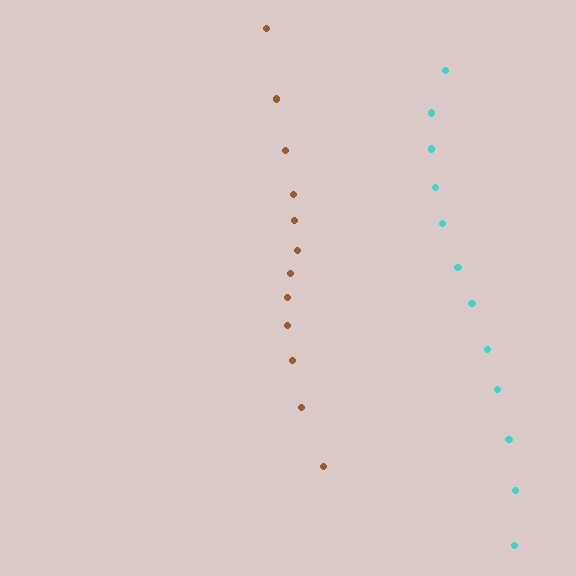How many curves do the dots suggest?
There are 2 distinct paths.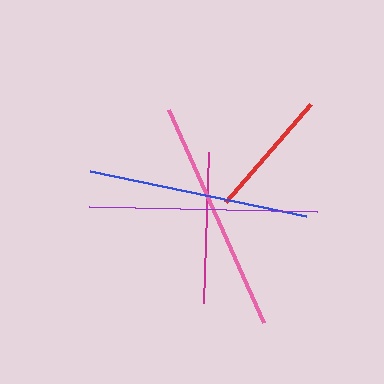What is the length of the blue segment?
The blue segment is approximately 221 pixels long.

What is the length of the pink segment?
The pink segment is approximately 233 pixels long.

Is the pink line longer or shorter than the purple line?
The pink line is longer than the purple line.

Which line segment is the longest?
The pink line is the longest at approximately 233 pixels.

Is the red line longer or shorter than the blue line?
The blue line is longer than the red line.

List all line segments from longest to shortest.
From longest to shortest: pink, purple, blue, magenta, red.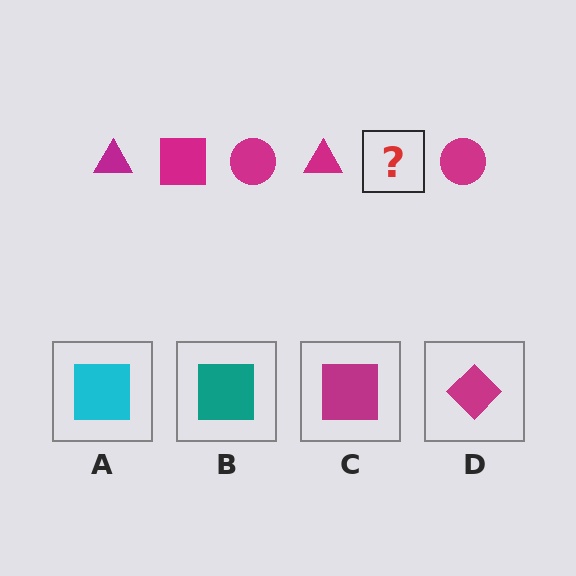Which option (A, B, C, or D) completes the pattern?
C.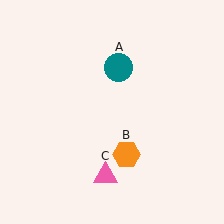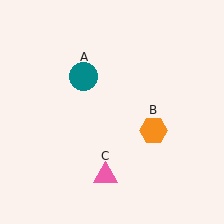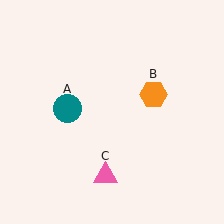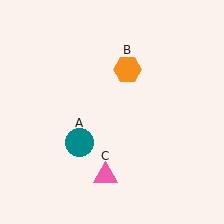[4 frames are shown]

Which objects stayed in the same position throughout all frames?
Pink triangle (object C) remained stationary.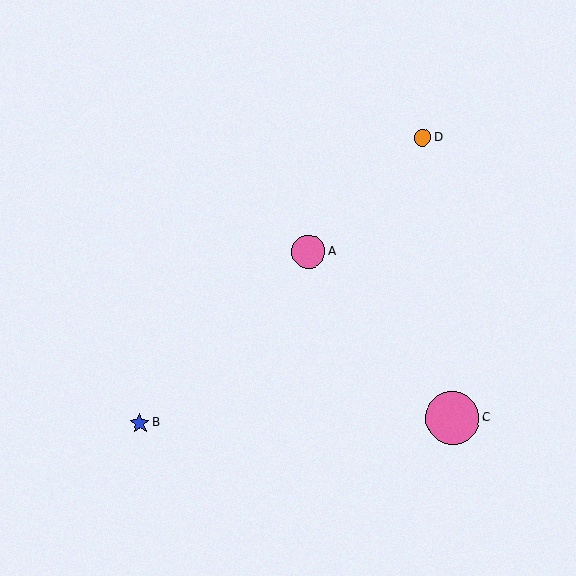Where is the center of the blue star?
The center of the blue star is at (140, 423).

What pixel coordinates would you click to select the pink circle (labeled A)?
Click at (308, 252) to select the pink circle A.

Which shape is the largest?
The pink circle (labeled C) is the largest.